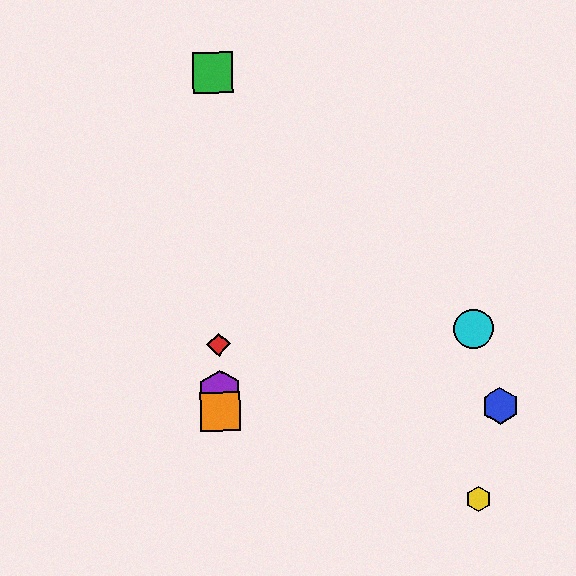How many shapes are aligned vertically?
4 shapes (the red diamond, the green square, the purple hexagon, the orange square) are aligned vertically.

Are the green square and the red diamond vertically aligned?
Yes, both are at x≈213.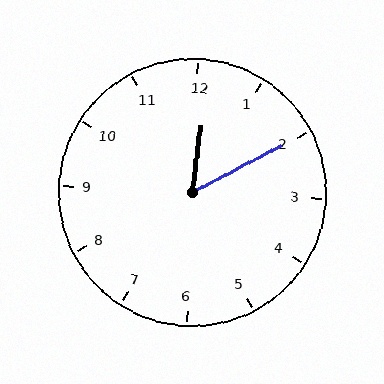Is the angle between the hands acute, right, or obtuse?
It is acute.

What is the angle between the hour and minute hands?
Approximately 55 degrees.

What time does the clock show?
12:10.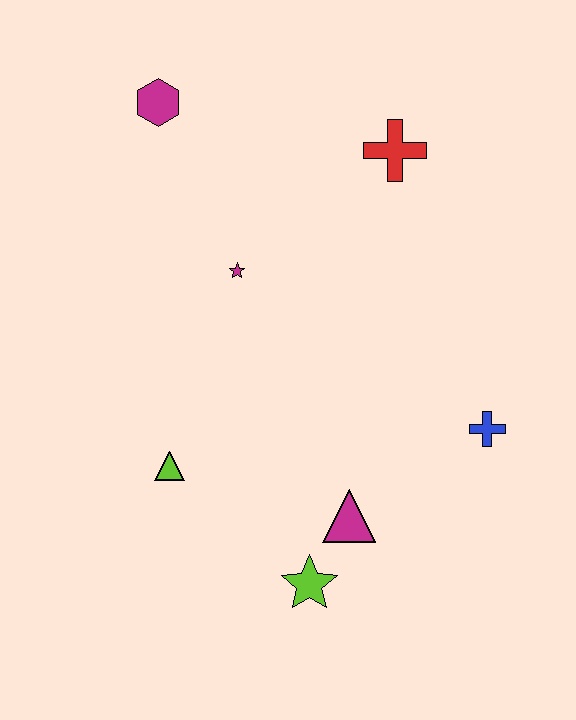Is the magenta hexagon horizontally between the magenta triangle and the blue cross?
No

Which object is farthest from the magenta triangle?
The magenta hexagon is farthest from the magenta triangle.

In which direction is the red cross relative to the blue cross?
The red cross is above the blue cross.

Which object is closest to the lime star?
The magenta triangle is closest to the lime star.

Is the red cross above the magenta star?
Yes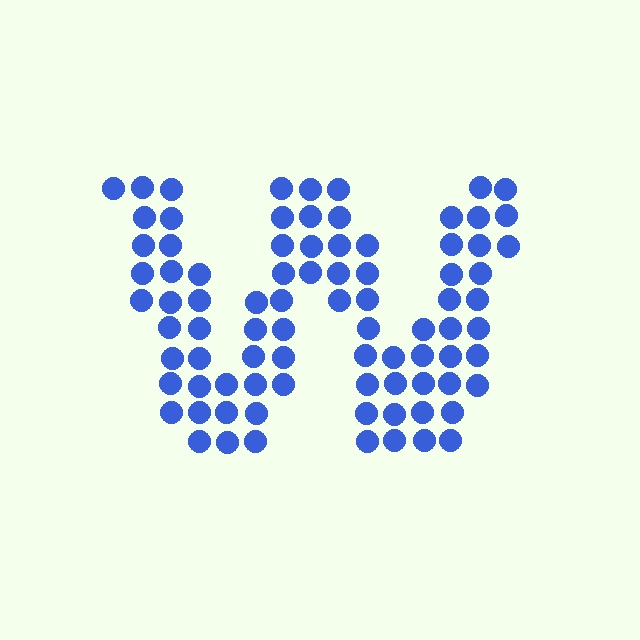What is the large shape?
The large shape is the letter W.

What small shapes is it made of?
It is made of small circles.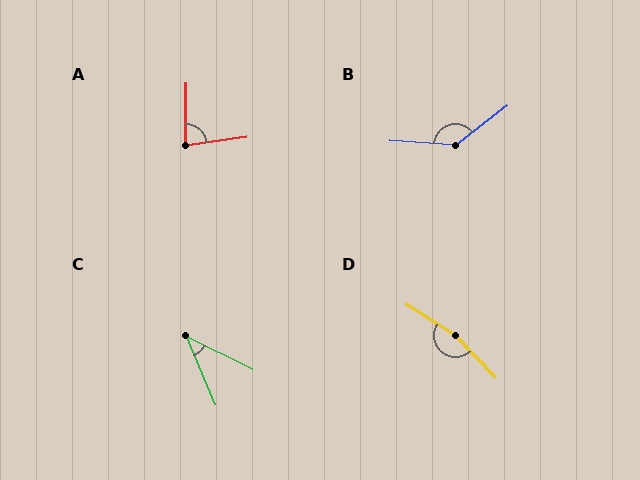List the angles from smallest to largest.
C (41°), A (82°), B (138°), D (167°).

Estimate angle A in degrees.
Approximately 82 degrees.